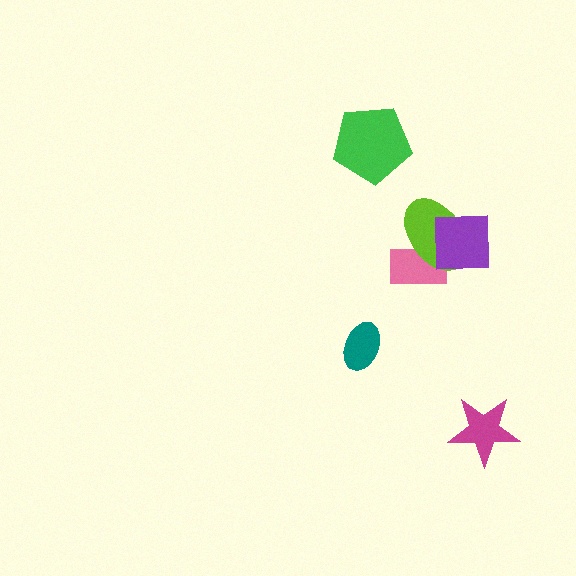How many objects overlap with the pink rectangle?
2 objects overlap with the pink rectangle.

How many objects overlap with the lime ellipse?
2 objects overlap with the lime ellipse.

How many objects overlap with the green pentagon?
0 objects overlap with the green pentagon.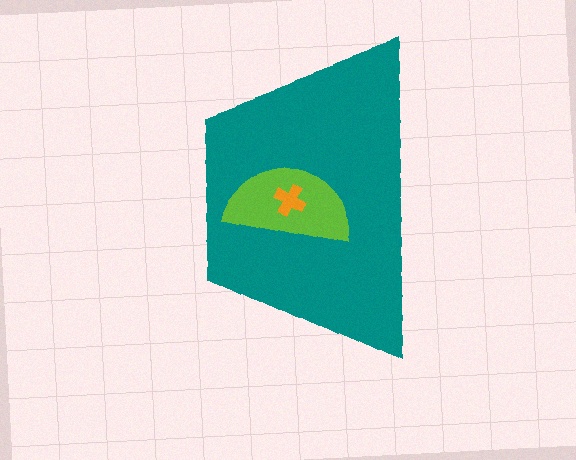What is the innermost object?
The orange cross.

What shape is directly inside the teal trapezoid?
The lime semicircle.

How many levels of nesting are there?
3.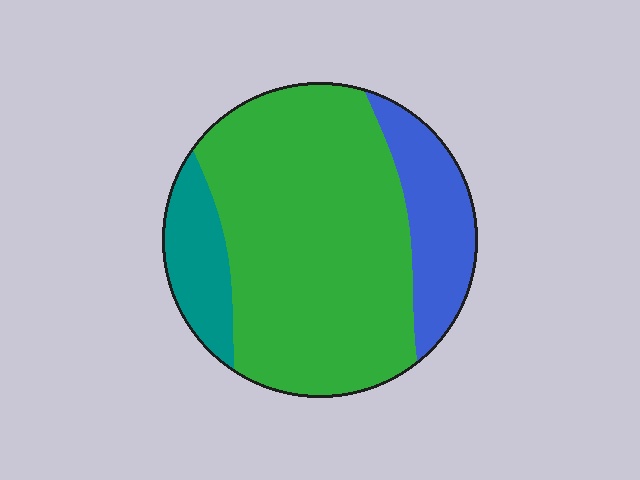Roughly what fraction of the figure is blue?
Blue takes up about one sixth (1/6) of the figure.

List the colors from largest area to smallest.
From largest to smallest: green, blue, teal.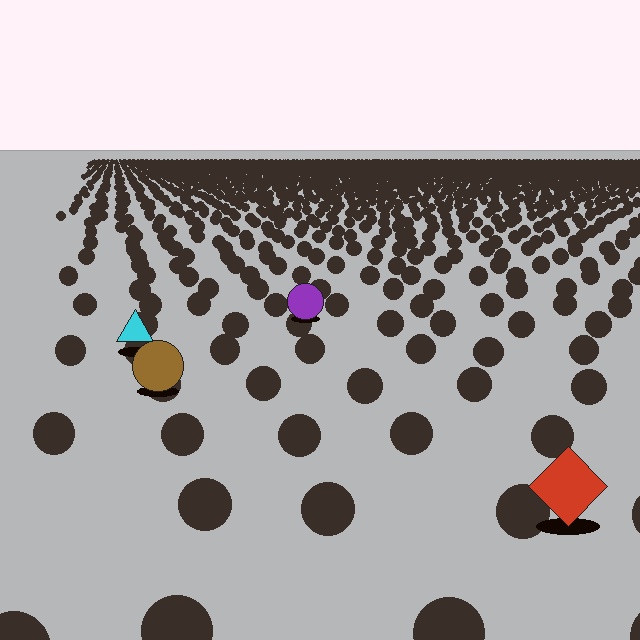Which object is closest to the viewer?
The red diamond is closest. The texture marks near it are larger and more spread out.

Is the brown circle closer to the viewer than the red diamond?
No. The red diamond is closer — you can tell from the texture gradient: the ground texture is coarser near it.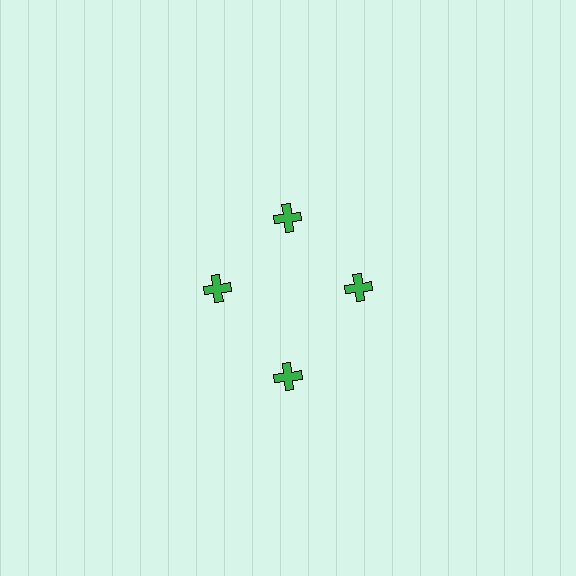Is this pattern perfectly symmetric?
No. The 4 green crosses are arranged in a ring, but one element near the 6 o'clock position is pushed outward from the center, breaking the 4-fold rotational symmetry.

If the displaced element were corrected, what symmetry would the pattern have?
It would have 4-fold rotational symmetry — the pattern would map onto itself every 90 degrees.